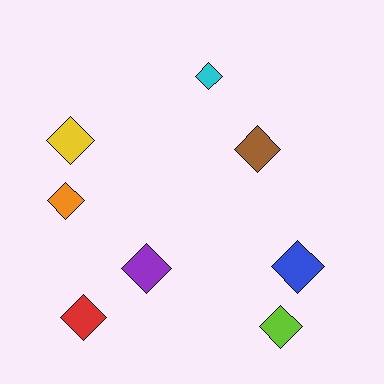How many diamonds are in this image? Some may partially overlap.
There are 8 diamonds.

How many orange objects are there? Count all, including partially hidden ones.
There is 1 orange object.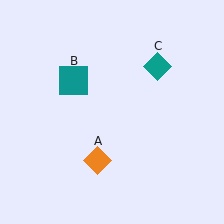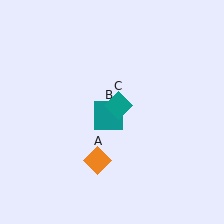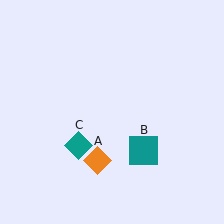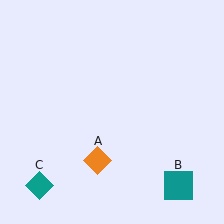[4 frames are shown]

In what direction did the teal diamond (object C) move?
The teal diamond (object C) moved down and to the left.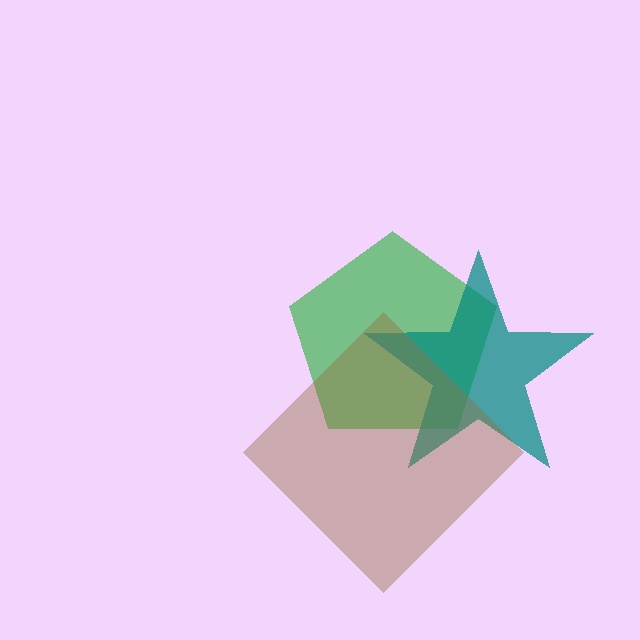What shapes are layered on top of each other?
The layered shapes are: a green pentagon, a teal star, a brown diamond.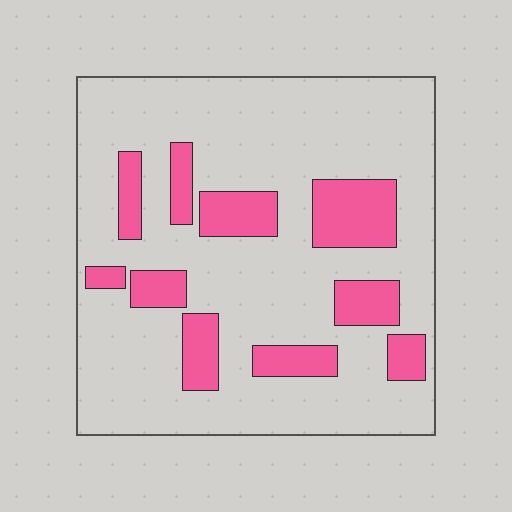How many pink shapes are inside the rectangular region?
10.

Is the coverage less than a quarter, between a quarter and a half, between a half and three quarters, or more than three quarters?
Less than a quarter.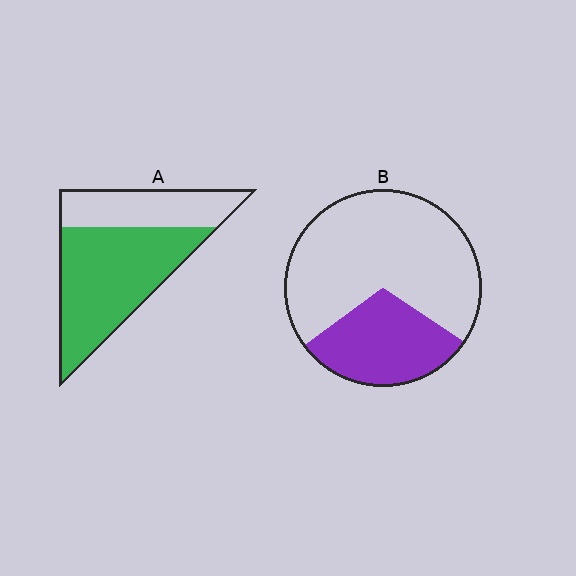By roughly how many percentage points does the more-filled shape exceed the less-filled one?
By roughly 35 percentage points (A over B).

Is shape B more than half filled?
No.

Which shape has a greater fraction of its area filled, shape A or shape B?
Shape A.